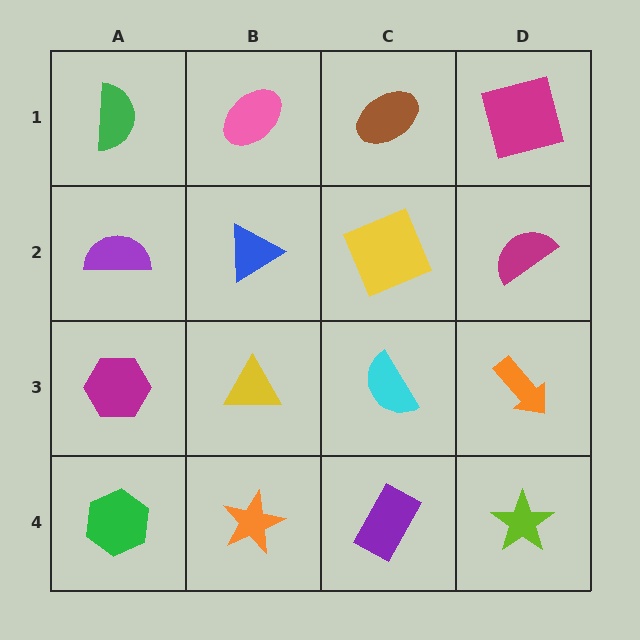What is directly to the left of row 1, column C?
A pink ellipse.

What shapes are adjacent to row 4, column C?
A cyan semicircle (row 3, column C), an orange star (row 4, column B), a lime star (row 4, column D).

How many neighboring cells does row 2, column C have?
4.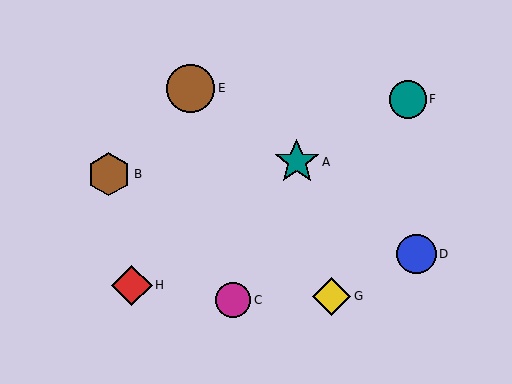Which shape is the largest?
The brown circle (labeled E) is the largest.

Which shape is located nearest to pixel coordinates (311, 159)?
The teal star (labeled A) at (297, 162) is nearest to that location.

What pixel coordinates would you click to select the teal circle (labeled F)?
Click at (408, 99) to select the teal circle F.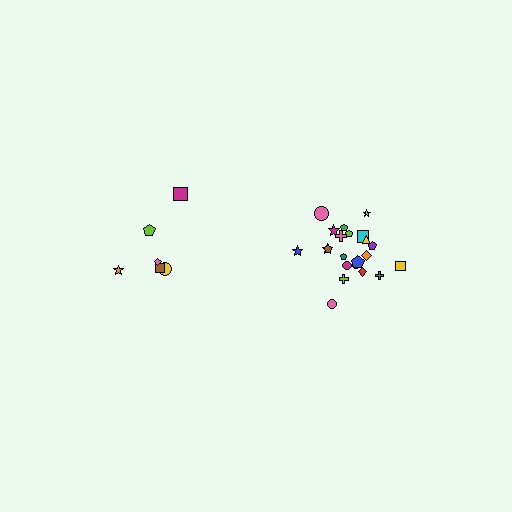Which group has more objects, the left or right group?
The right group.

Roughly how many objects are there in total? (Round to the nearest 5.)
Roughly 30 objects in total.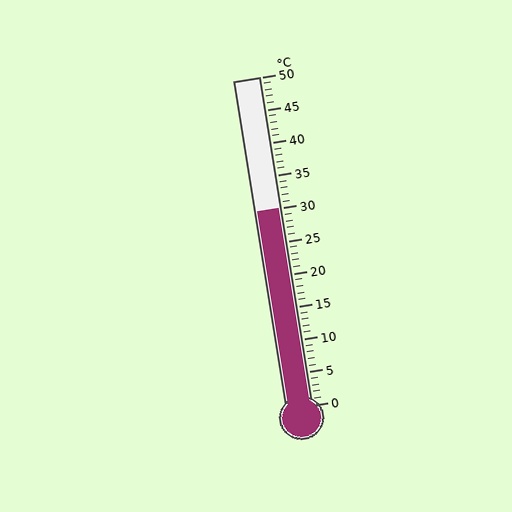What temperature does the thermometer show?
The thermometer shows approximately 30°C.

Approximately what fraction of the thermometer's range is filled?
The thermometer is filled to approximately 60% of its range.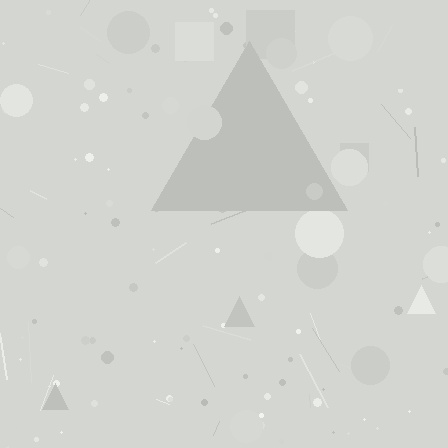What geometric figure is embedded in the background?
A triangle is embedded in the background.